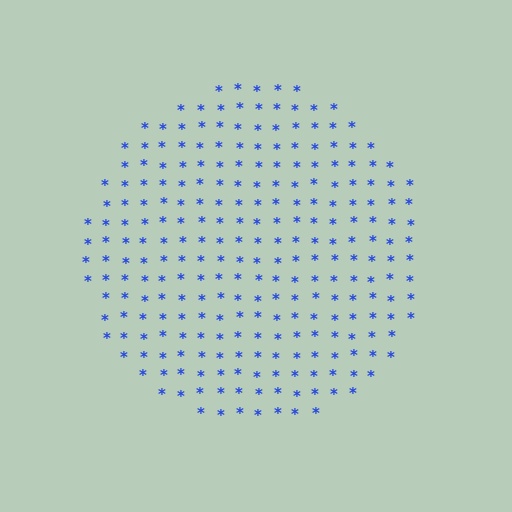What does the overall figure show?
The overall figure shows a circle.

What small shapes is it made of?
It is made of small asterisks.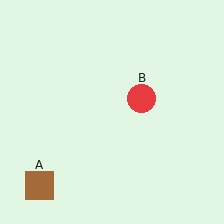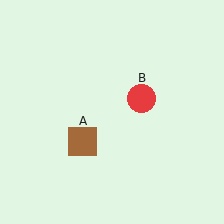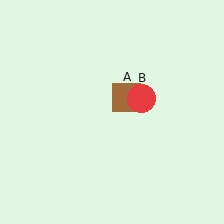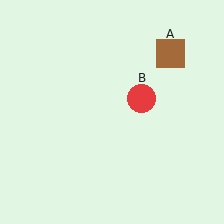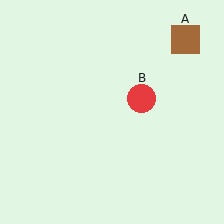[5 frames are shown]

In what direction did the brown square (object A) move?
The brown square (object A) moved up and to the right.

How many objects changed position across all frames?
1 object changed position: brown square (object A).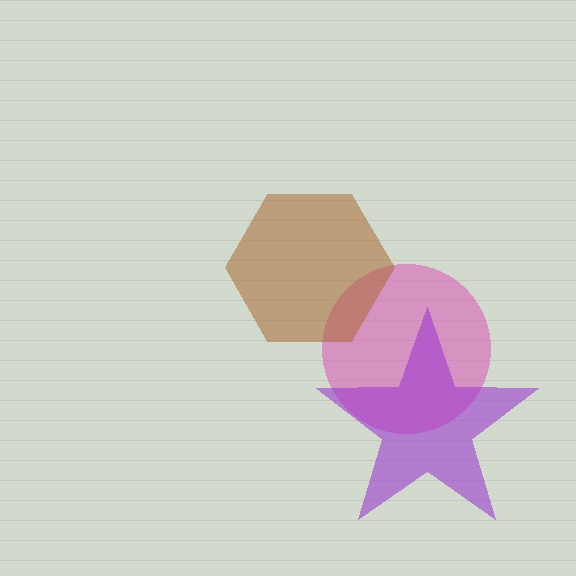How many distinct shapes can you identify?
There are 3 distinct shapes: a pink circle, a brown hexagon, a purple star.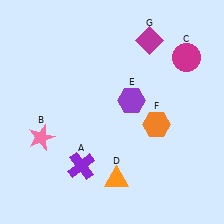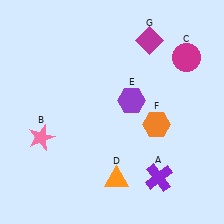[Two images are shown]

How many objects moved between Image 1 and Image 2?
1 object moved between the two images.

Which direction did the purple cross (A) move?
The purple cross (A) moved right.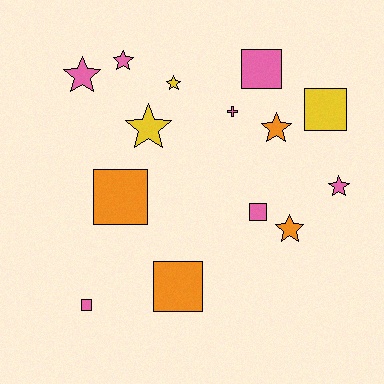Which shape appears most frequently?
Star, with 7 objects.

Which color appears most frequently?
Pink, with 7 objects.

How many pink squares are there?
There are 3 pink squares.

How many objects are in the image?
There are 14 objects.